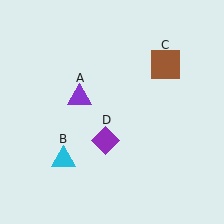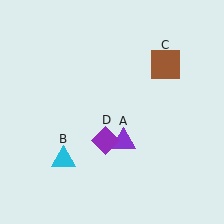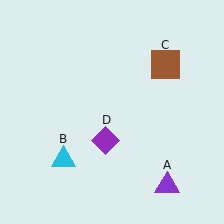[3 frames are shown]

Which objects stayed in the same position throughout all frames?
Cyan triangle (object B) and brown square (object C) and purple diamond (object D) remained stationary.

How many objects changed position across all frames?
1 object changed position: purple triangle (object A).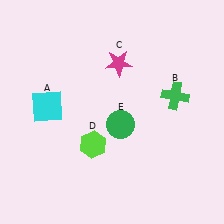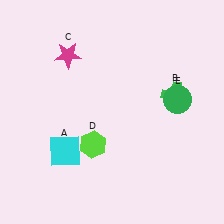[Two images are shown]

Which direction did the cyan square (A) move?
The cyan square (A) moved down.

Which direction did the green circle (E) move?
The green circle (E) moved right.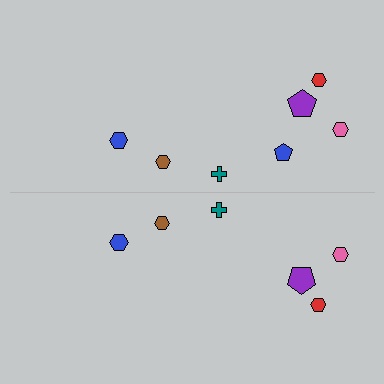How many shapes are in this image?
There are 13 shapes in this image.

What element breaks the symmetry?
A blue pentagon is missing from the bottom side.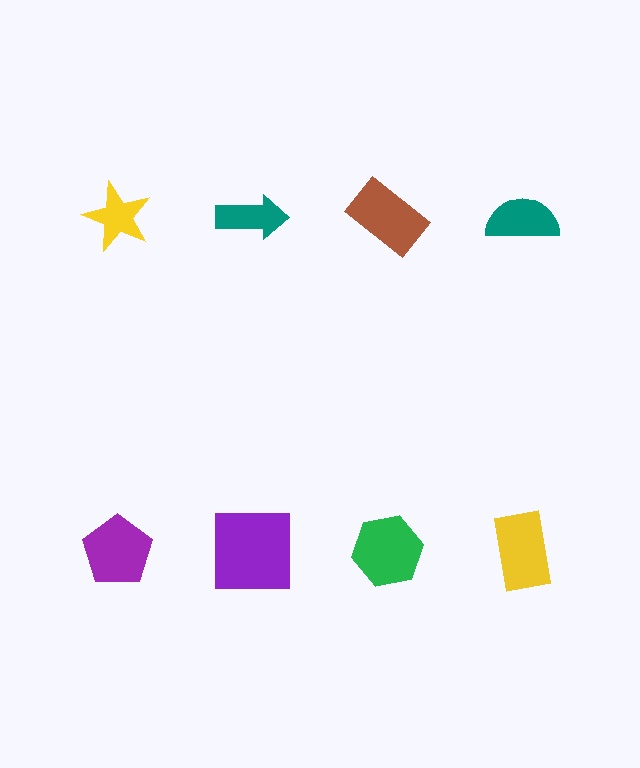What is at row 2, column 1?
A purple pentagon.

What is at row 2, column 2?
A purple square.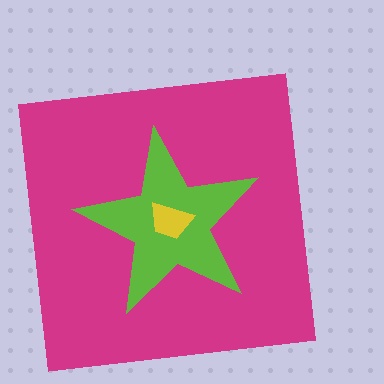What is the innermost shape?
The yellow trapezoid.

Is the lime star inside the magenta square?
Yes.